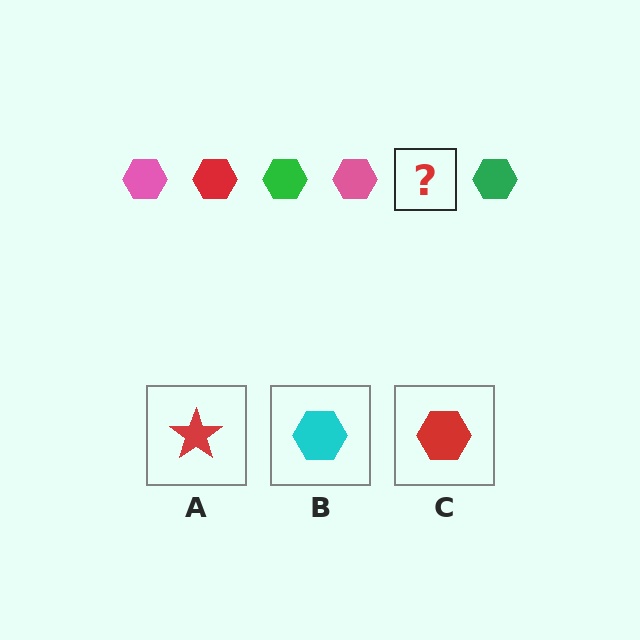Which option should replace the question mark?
Option C.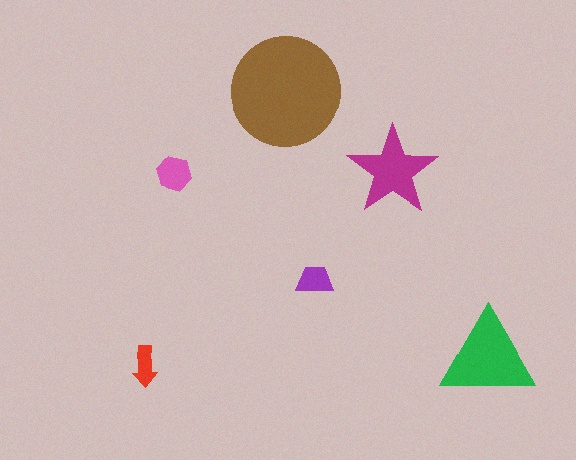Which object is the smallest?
The red arrow.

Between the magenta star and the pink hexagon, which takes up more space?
The magenta star.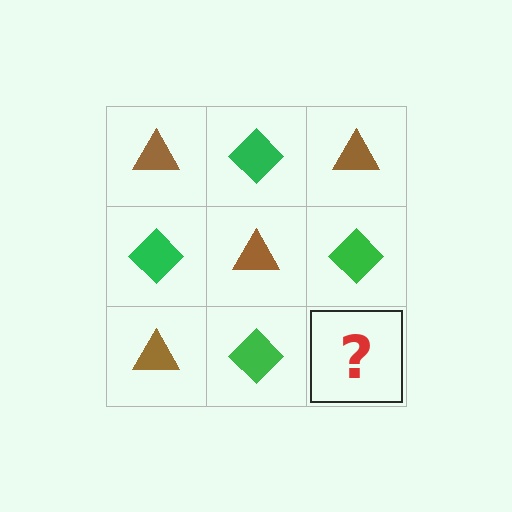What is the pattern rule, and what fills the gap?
The rule is that it alternates brown triangle and green diamond in a checkerboard pattern. The gap should be filled with a brown triangle.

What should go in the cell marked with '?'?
The missing cell should contain a brown triangle.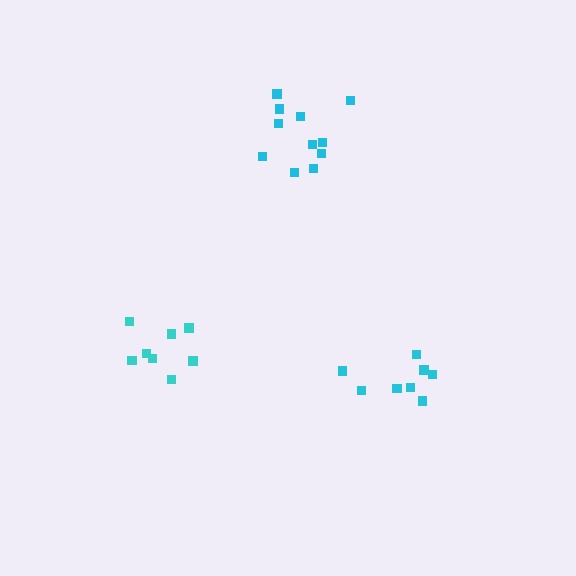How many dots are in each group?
Group 1: 11 dots, Group 2: 8 dots, Group 3: 8 dots (27 total).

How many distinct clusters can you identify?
There are 3 distinct clusters.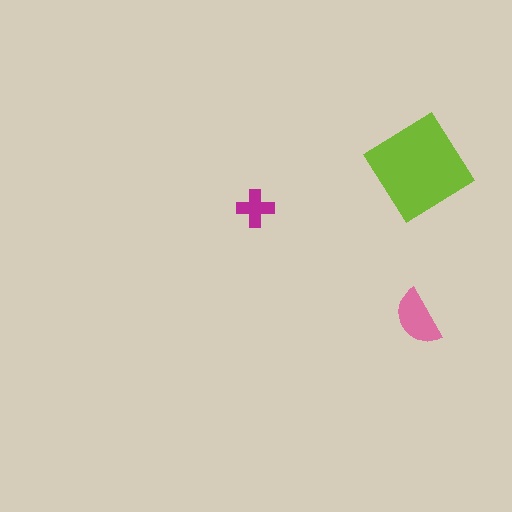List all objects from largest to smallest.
The lime diamond, the pink semicircle, the magenta cross.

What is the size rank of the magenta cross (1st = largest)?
3rd.